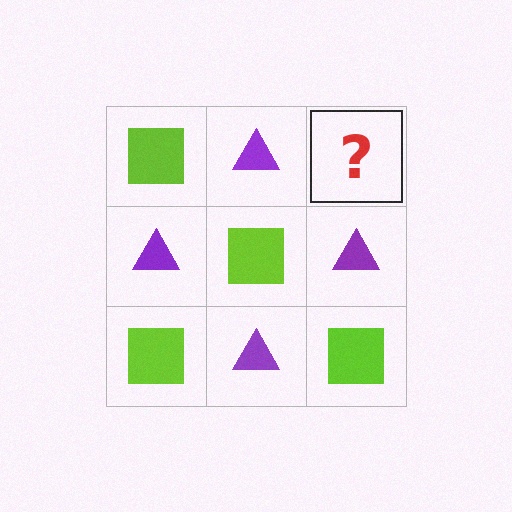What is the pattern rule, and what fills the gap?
The rule is that it alternates lime square and purple triangle in a checkerboard pattern. The gap should be filled with a lime square.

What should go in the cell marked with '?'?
The missing cell should contain a lime square.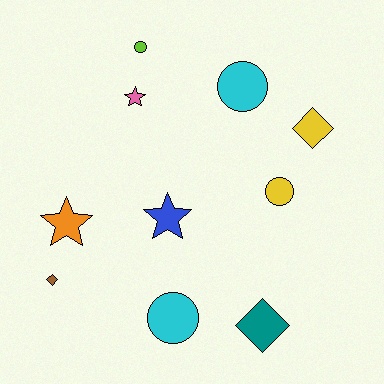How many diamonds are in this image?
There are 3 diamonds.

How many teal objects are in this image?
There is 1 teal object.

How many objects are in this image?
There are 10 objects.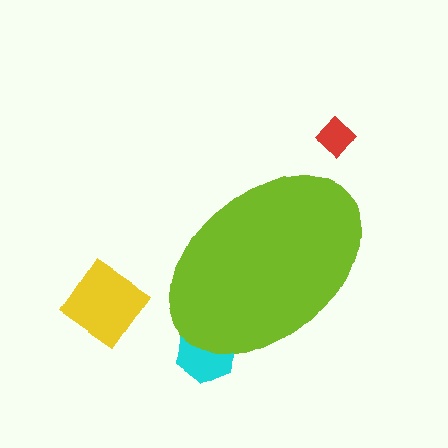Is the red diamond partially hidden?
No, the red diamond is fully visible.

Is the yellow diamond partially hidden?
No, the yellow diamond is fully visible.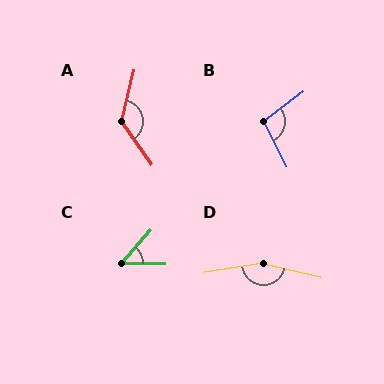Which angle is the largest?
D, at approximately 158 degrees.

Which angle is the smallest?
C, at approximately 50 degrees.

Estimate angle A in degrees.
Approximately 131 degrees.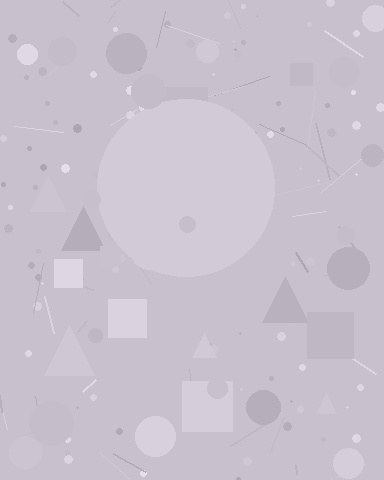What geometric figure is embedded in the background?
A circle is embedded in the background.